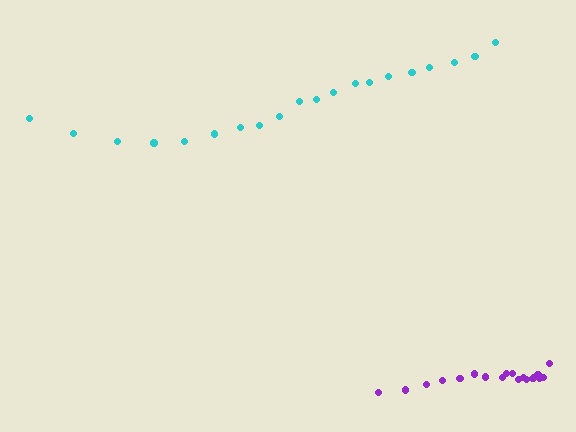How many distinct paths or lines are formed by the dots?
There are 2 distinct paths.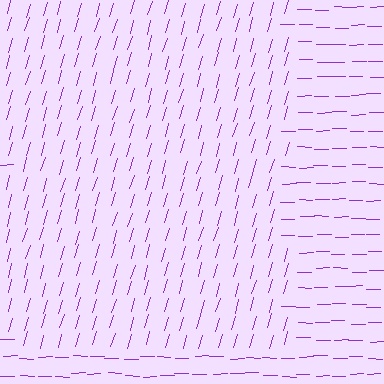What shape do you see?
I see a rectangle.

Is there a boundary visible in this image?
Yes, there is a texture boundary formed by a change in line orientation.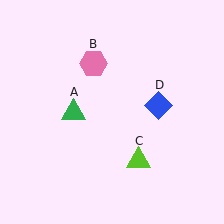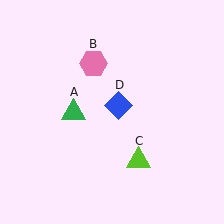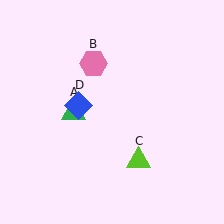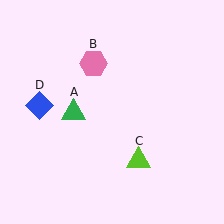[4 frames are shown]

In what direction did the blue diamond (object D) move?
The blue diamond (object D) moved left.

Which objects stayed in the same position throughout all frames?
Green triangle (object A) and pink hexagon (object B) and lime triangle (object C) remained stationary.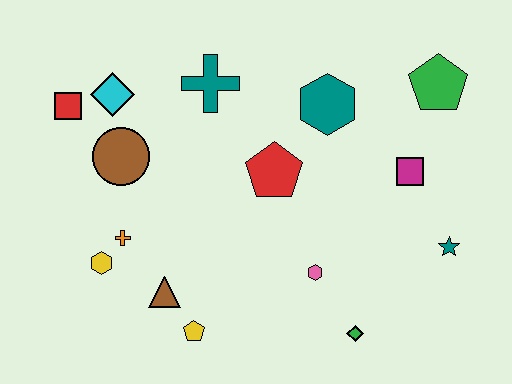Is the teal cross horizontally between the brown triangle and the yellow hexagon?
No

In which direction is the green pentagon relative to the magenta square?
The green pentagon is above the magenta square.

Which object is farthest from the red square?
The teal star is farthest from the red square.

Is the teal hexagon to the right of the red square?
Yes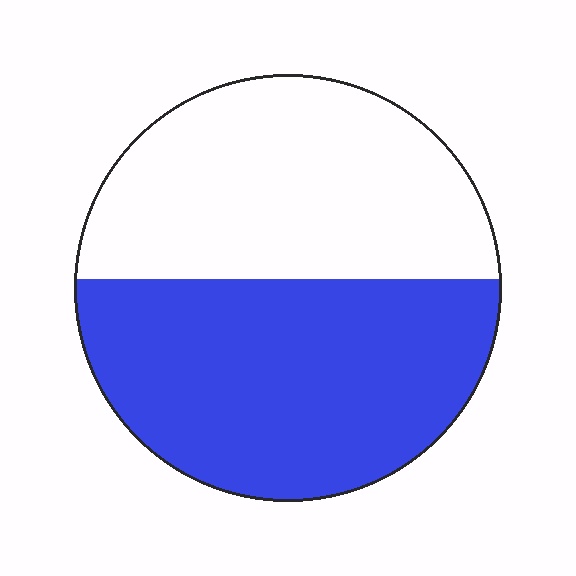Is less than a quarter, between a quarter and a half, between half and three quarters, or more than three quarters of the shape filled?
Between half and three quarters.